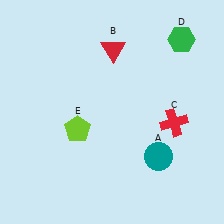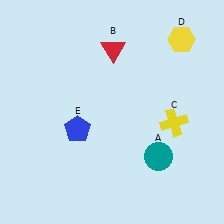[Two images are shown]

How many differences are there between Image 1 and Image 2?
There are 3 differences between the two images.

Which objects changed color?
C changed from red to yellow. D changed from green to yellow. E changed from lime to blue.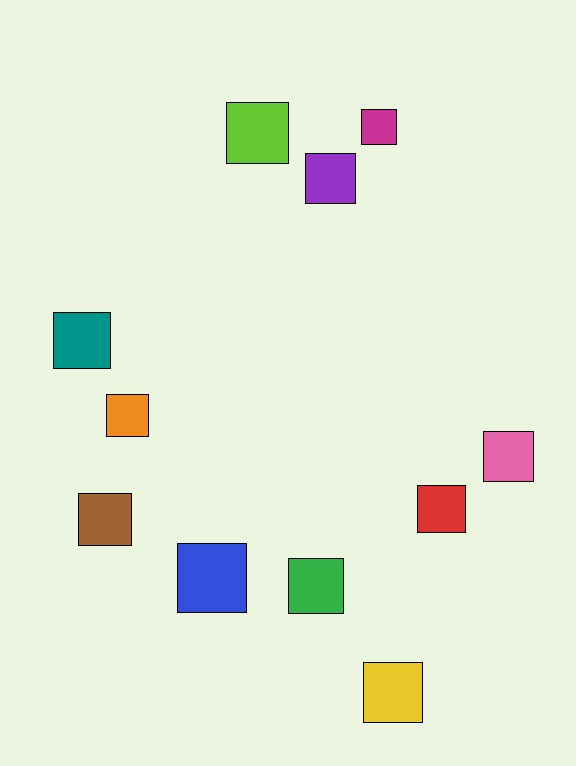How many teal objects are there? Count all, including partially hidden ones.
There is 1 teal object.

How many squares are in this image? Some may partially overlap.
There are 11 squares.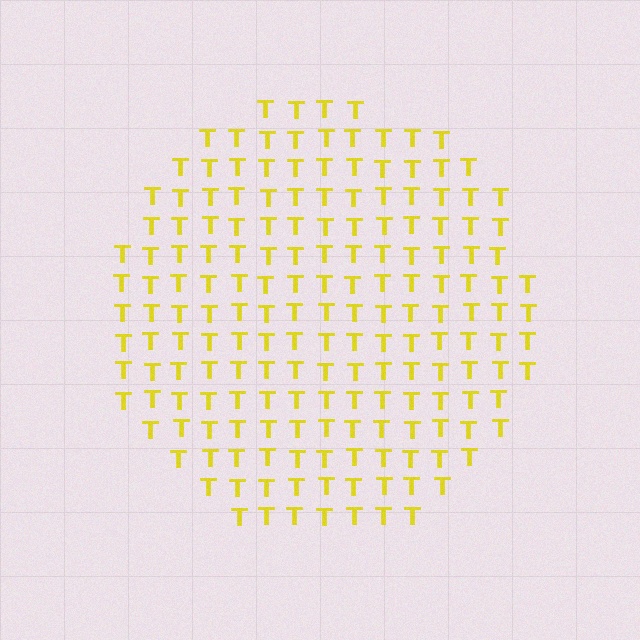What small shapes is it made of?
It is made of small letter T's.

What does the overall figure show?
The overall figure shows a circle.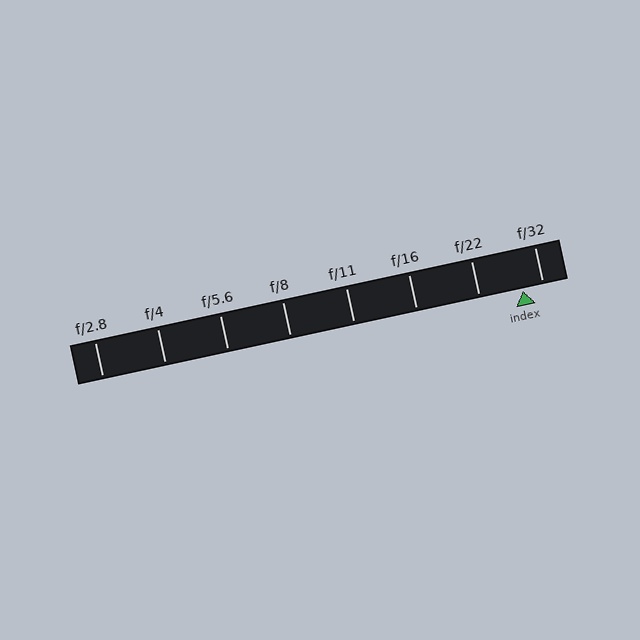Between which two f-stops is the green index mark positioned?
The index mark is between f/22 and f/32.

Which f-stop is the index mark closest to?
The index mark is closest to f/32.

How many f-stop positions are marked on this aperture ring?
There are 8 f-stop positions marked.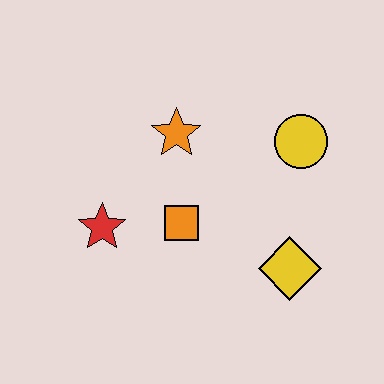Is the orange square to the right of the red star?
Yes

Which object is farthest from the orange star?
The yellow diamond is farthest from the orange star.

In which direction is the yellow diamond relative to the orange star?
The yellow diamond is below the orange star.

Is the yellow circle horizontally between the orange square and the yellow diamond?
No